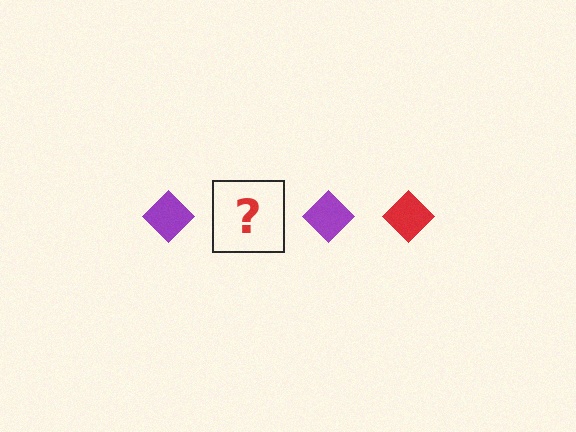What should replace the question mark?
The question mark should be replaced with a red diamond.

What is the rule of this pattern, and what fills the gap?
The rule is that the pattern cycles through purple, red diamonds. The gap should be filled with a red diamond.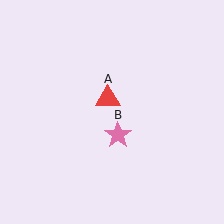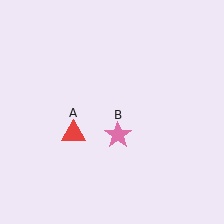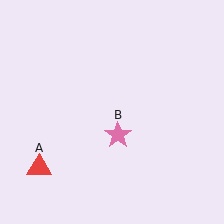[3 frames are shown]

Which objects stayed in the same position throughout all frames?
Pink star (object B) remained stationary.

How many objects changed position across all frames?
1 object changed position: red triangle (object A).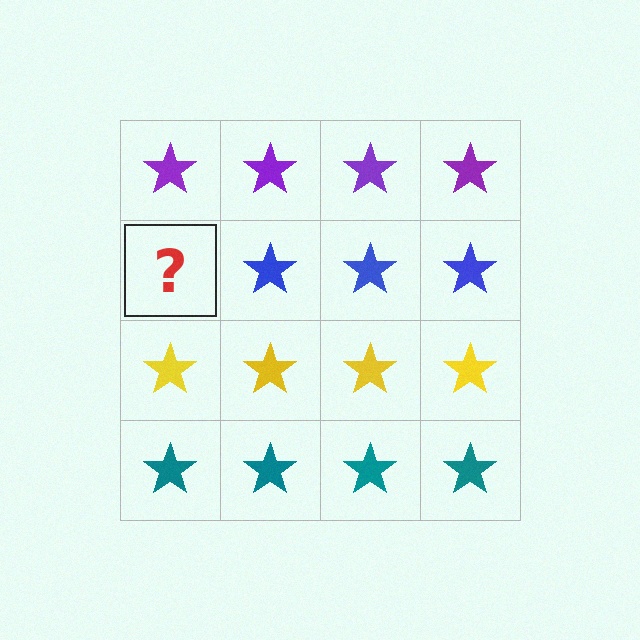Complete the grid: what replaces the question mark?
The question mark should be replaced with a blue star.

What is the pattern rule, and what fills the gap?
The rule is that each row has a consistent color. The gap should be filled with a blue star.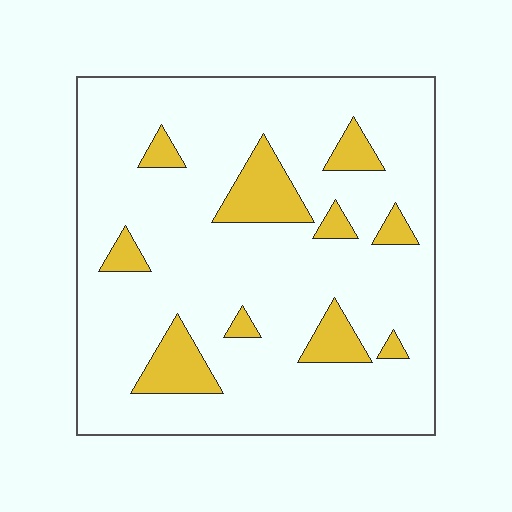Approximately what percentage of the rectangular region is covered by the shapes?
Approximately 15%.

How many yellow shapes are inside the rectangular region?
10.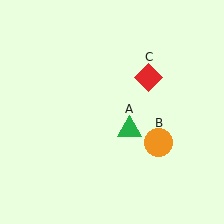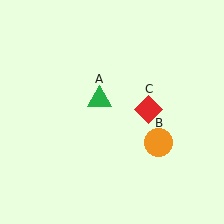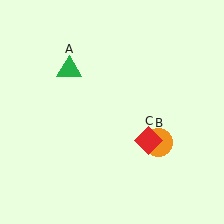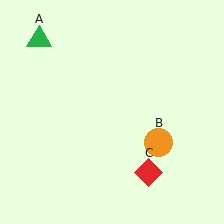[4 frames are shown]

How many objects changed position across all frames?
2 objects changed position: green triangle (object A), red diamond (object C).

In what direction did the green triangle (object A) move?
The green triangle (object A) moved up and to the left.